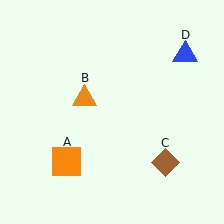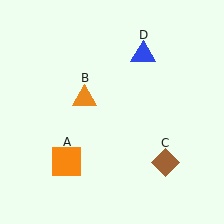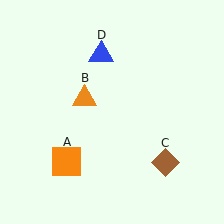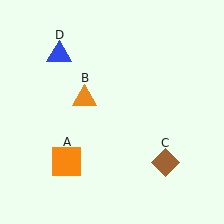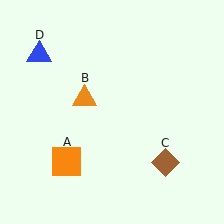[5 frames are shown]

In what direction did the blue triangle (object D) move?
The blue triangle (object D) moved left.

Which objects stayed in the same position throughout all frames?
Orange square (object A) and orange triangle (object B) and brown diamond (object C) remained stationary.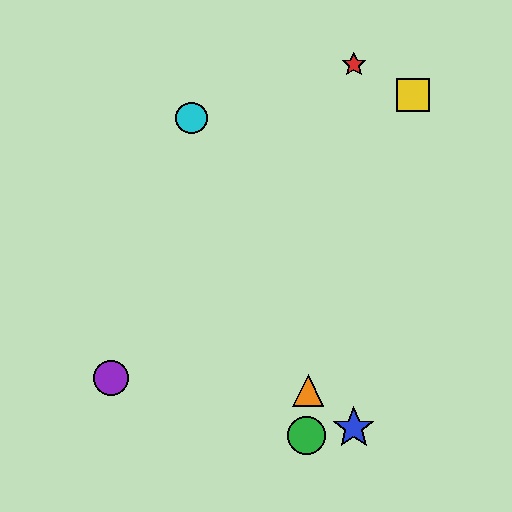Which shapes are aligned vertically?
The red star, the blue star are aligned vertically.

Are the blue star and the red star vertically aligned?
Yes, both are at x≈354.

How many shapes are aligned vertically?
2 shapes (the red star, the blue star) are aligned vertically.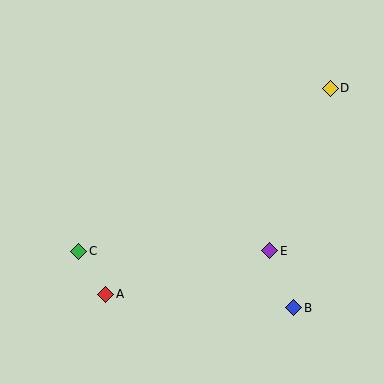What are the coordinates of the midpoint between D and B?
The midpoint between D and B is at (312, 198).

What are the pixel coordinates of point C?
Point C is at (79, 251).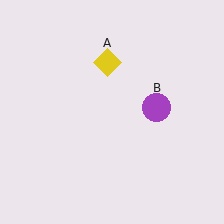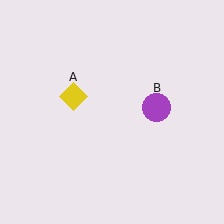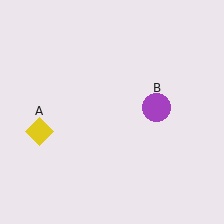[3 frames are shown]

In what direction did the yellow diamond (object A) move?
The yellow diamond (object A) moved down and to the left.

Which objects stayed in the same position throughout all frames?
Purple circle (object B) remained stationary.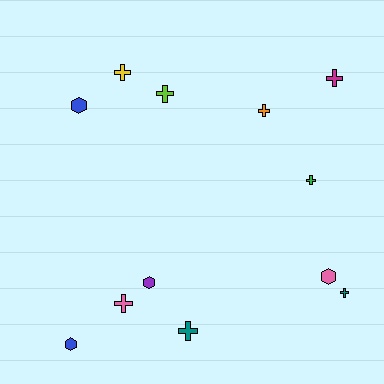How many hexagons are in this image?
There are 4 hexagons.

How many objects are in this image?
There are 12 objects.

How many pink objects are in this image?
There are 2 pink objects.